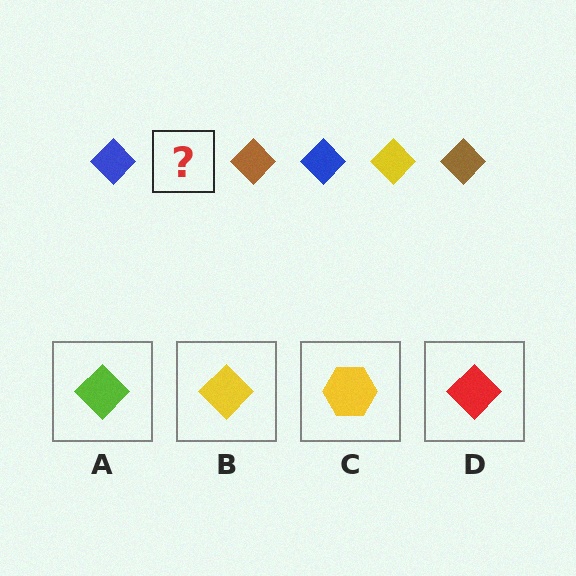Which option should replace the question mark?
Option B.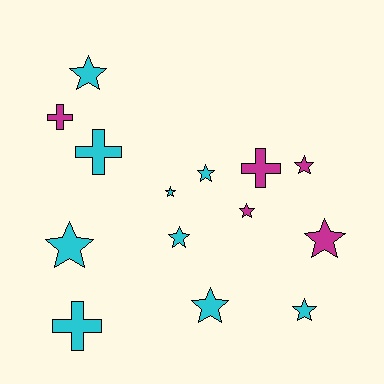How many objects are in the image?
There are 14 objects.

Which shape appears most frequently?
Star, with 10 objects.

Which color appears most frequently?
Cyan, with 9 objects.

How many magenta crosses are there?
There are 2 magenta crosses.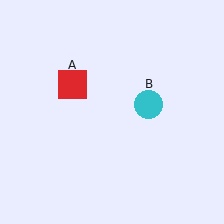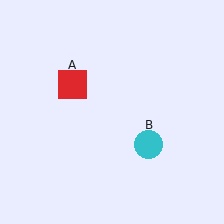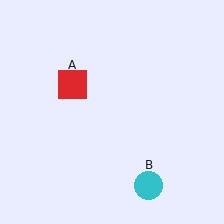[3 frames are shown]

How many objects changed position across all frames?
1 object changed position: cyan circle (object B).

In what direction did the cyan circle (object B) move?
The cyan circle (object B) moved down.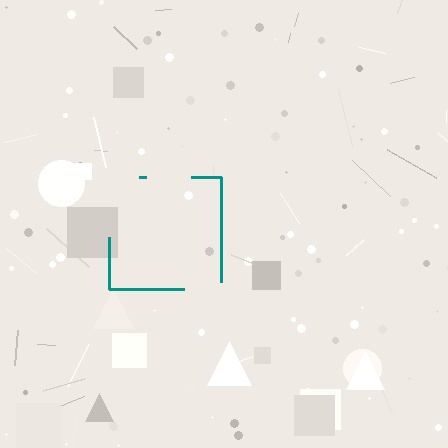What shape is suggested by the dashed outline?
The dashed outline suggests a square.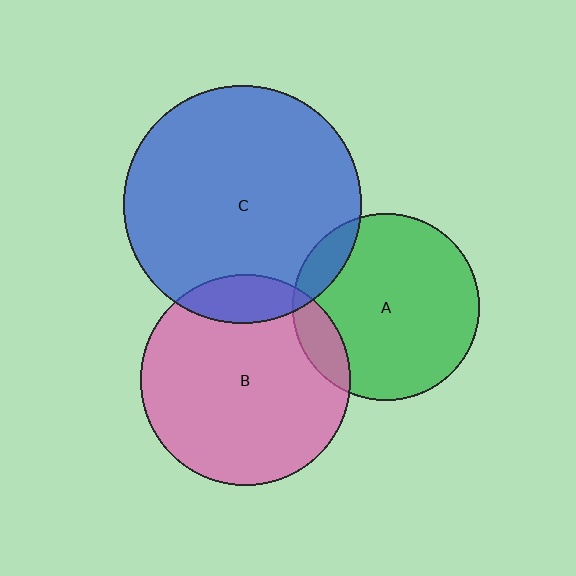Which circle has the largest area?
Circle C (blue).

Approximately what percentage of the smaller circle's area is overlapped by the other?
Approximately 10%.